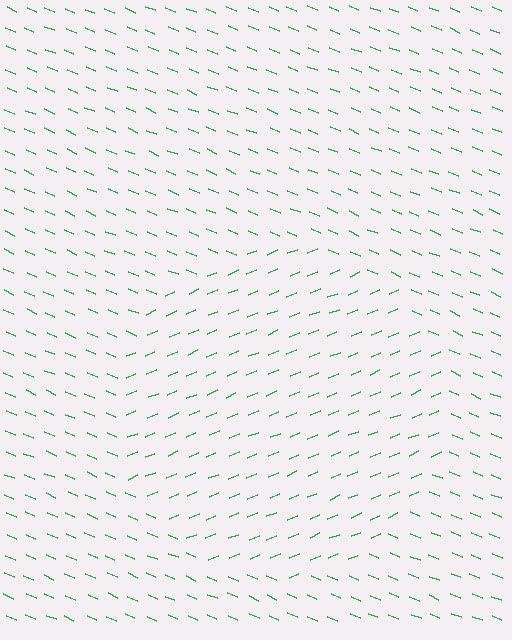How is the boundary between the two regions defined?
The boundary is defined purely by a change in line orientation (approximately 45 degrees difference). All lines are the same color and thickness.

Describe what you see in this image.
The image is filled with small green line segments. A circle region in the image has lines oriented differently from the surrounding lines, creating a visible texture boundary.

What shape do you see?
I see a circle.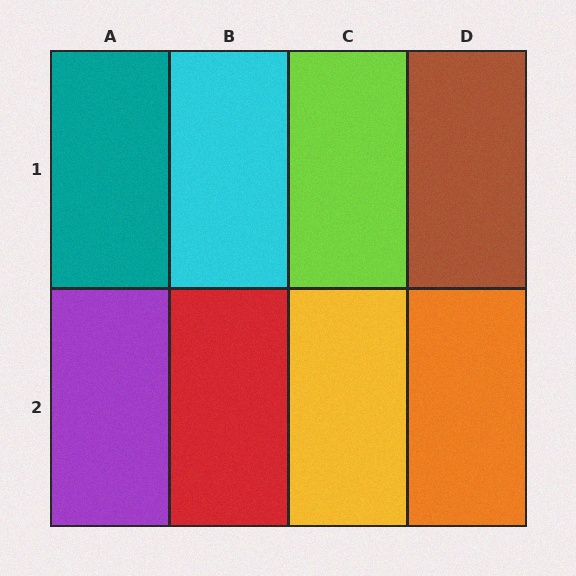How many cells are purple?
1 cell is purple.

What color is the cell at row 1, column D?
Brown.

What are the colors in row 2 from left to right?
Purple, red, yellow, orange.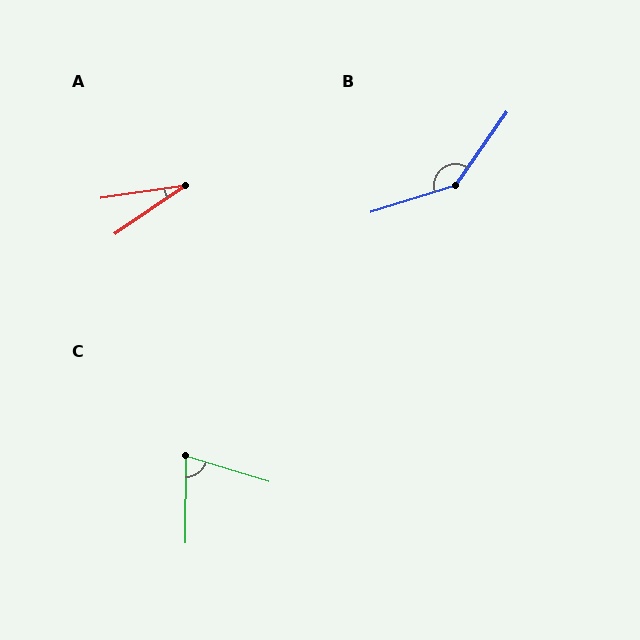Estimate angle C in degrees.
Approximately 73 degrees.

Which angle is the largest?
B, at approximately 143 degrees.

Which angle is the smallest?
A, at approximately 26 degrees.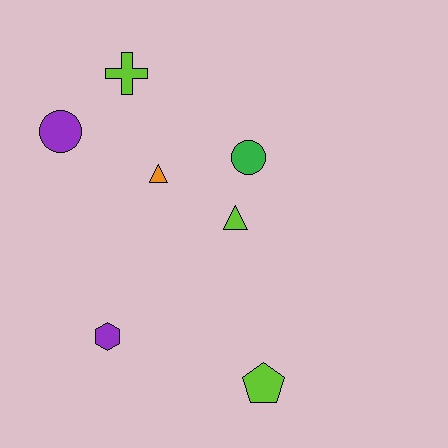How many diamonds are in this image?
There are no diamonds.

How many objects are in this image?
There are 7 objects.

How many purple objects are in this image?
There are 2 purple objects.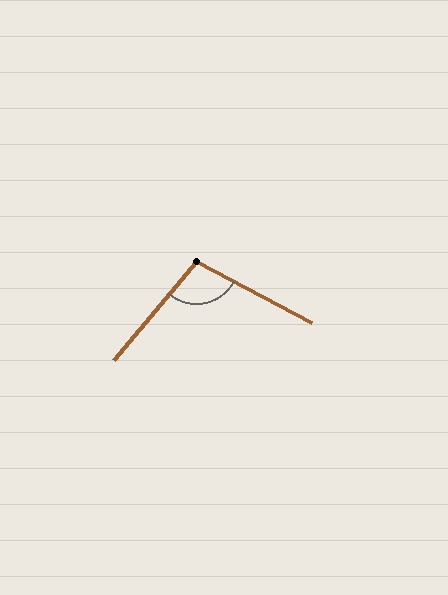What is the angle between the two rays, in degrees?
Approximately 102 degrees.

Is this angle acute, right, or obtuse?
It is obtuse.